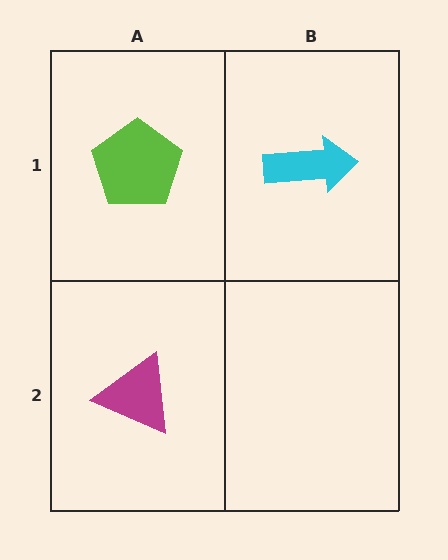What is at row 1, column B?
A cyan arrow.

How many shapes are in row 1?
2 shapes.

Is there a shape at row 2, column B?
No, that cell is empty.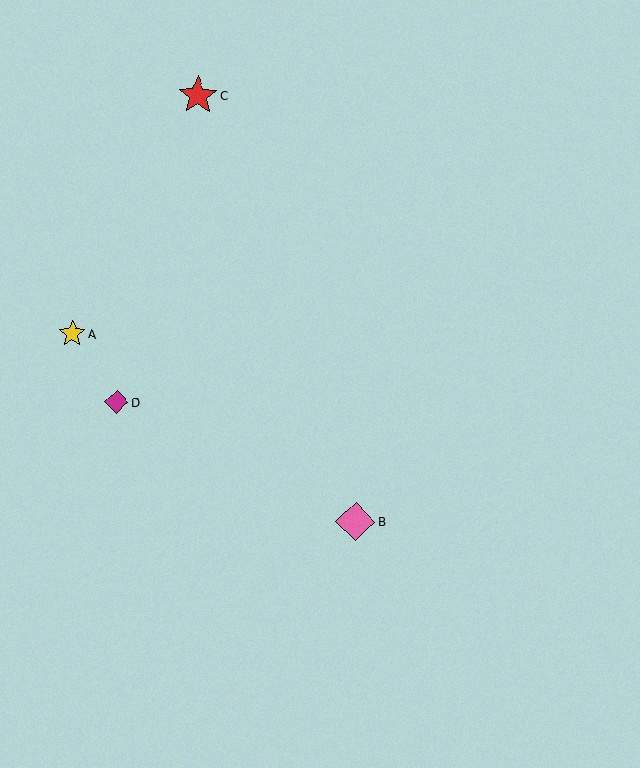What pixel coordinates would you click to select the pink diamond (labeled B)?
Click at (355, 522) to select the pink diamond B.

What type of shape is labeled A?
Shape A is a yellow star.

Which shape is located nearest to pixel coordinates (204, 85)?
The red star (labeled C) at (198, 95) is nearest to that location.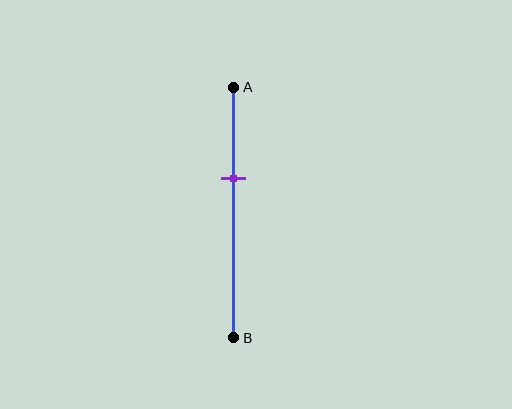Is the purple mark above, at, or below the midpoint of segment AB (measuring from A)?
The purple mark is above the midpoint of segment AB.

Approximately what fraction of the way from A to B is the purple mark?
The purple mark is approximately 35% of the way from A to B.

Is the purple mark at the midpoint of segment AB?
No, the mark is at about 35% from A, not at the 50% midpoint.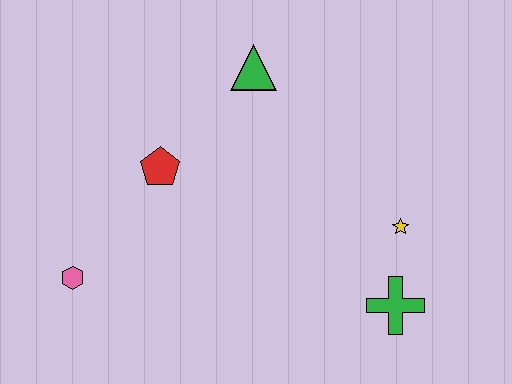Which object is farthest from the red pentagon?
The green cross is farthest from the red pentagon.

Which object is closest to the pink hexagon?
The red pentagon is closest to the pink hexagon.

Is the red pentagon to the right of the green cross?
No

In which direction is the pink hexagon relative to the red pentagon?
The pink hexagon is below the red pentagon.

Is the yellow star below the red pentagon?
Yes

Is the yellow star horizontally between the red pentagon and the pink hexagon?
No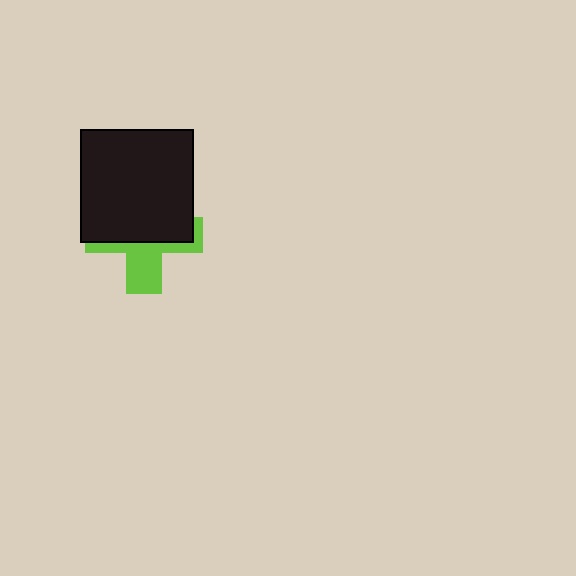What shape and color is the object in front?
The object in front is a black square.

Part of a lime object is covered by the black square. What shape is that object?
It is a cross.